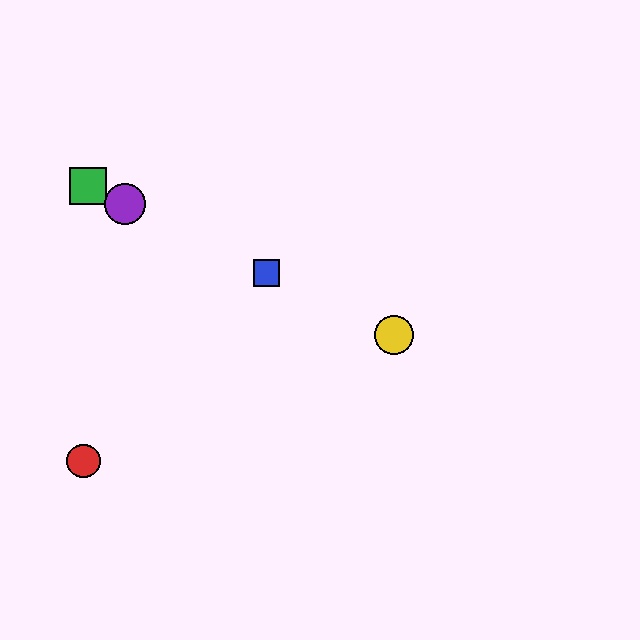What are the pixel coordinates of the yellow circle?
The yellow circle is at (394, 335).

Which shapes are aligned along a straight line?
The blue square, the green square, the yellow circle, the purple circle are aligned along a straight line.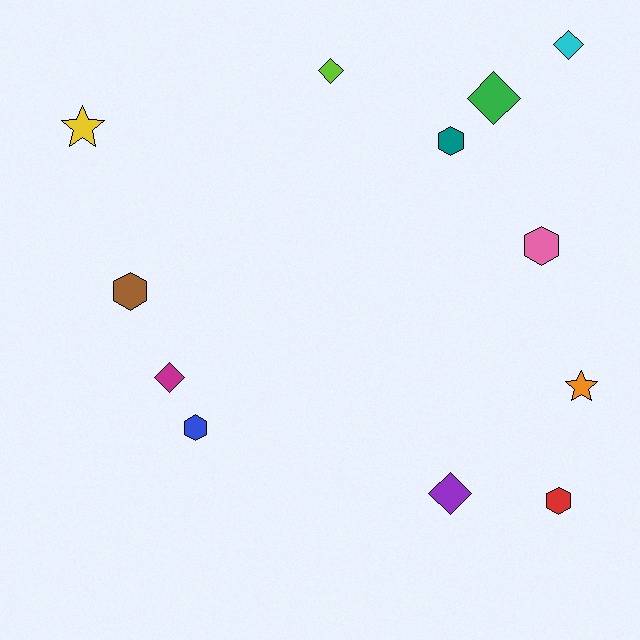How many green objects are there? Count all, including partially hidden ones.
There is 1 green object.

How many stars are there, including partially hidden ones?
There are 2 stars.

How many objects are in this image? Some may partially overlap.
There are 12 objects.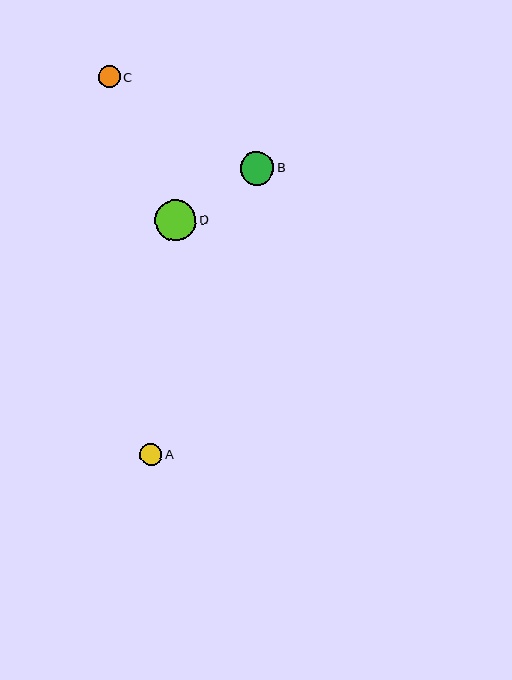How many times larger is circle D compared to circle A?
Circle D is approximately 1.9 times the size of circle A.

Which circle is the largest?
Circle D is the largest with a size of approximately 41 pixels.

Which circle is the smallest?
Circle A is the smallest with a size of approximately 22 pixels.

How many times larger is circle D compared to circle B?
Circle D is approximately 1.2 times the size of circle B.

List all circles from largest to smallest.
From largest to smallest: D, B, C, A.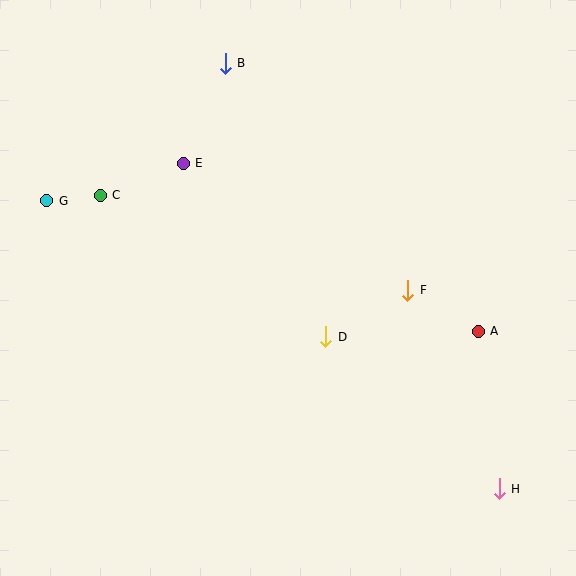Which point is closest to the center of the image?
Point D at (326, 337) is closest to the center.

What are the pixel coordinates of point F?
Point F is at (408, 290).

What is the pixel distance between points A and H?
The distance between A and H is 159 pixels.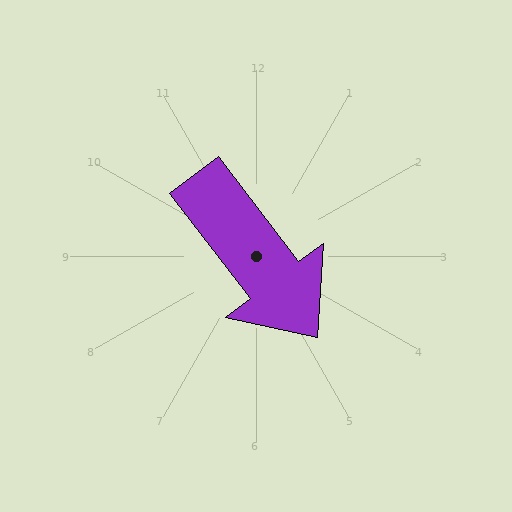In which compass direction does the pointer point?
Southeast.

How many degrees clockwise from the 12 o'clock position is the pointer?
Approximately 143 degrees.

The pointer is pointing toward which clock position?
Roughly 5 o'clock.